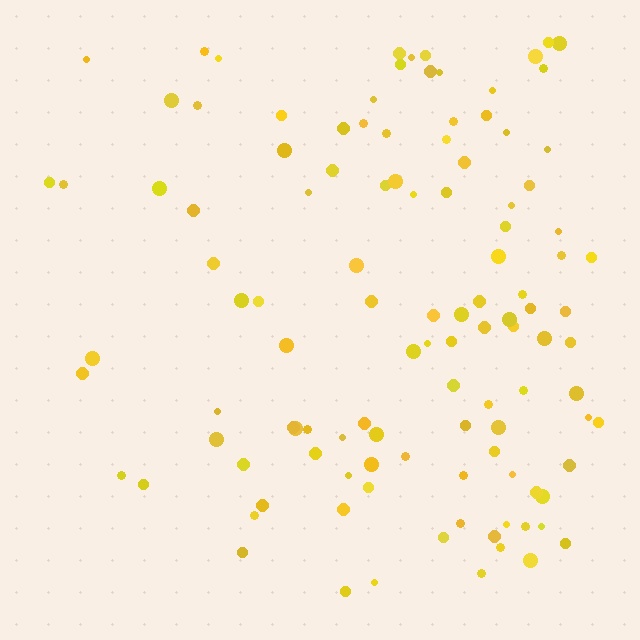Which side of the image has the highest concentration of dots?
The right.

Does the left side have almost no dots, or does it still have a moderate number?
Still a moderate number, just noticeably fewer than the right.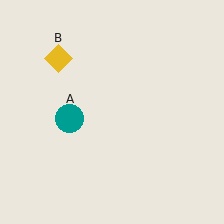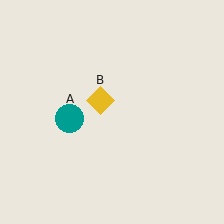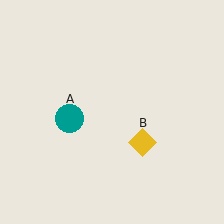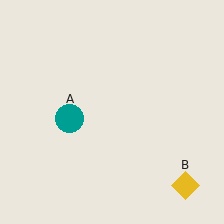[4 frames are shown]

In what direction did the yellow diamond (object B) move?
The yellow diamond (object B) moved down and to the right.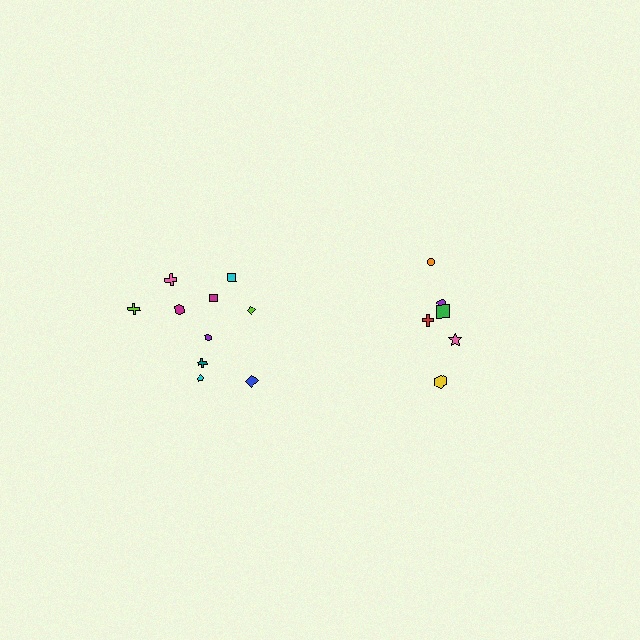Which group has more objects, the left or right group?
The left group.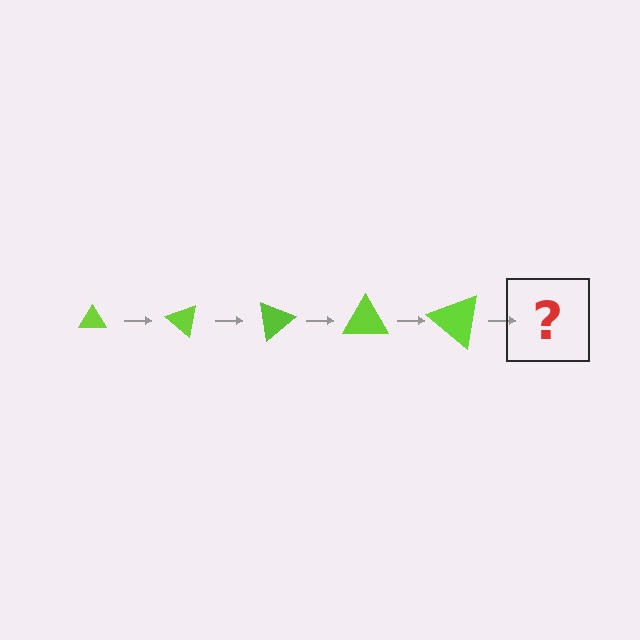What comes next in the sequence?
The next element should be a triangle, larger than the previous one and rotated 200 degrees from the start.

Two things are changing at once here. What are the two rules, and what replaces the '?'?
The two rules are that the triangle grows larger each step and it rotates 40 degrees each step. The '?' should be a triangle, larger than the previous one and rotated 200 degrees from the start.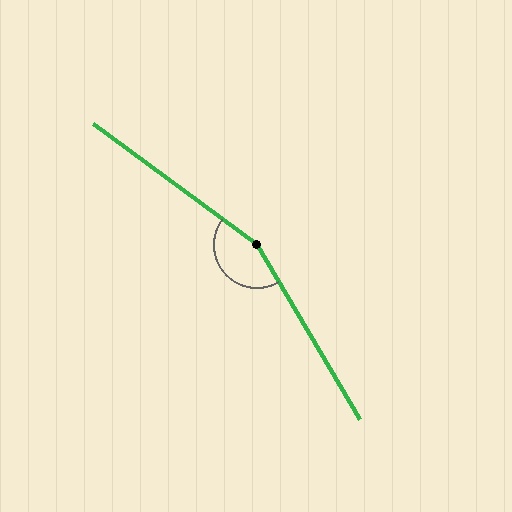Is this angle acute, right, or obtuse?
It is obtuse.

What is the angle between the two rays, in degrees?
Approximately 157 degrees.